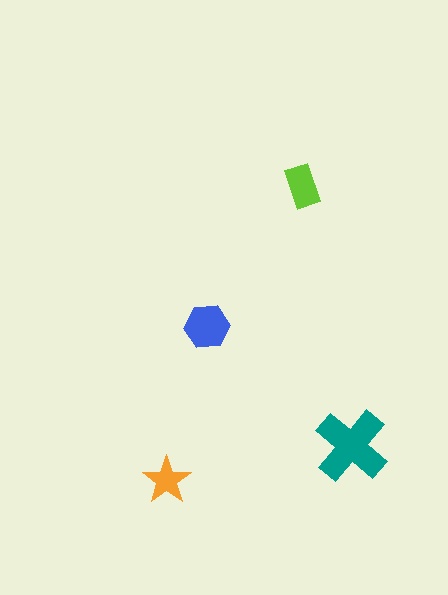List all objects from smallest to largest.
The orange star, the lime rectangle, the blue hexagon, the teal cross.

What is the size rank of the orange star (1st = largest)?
4th.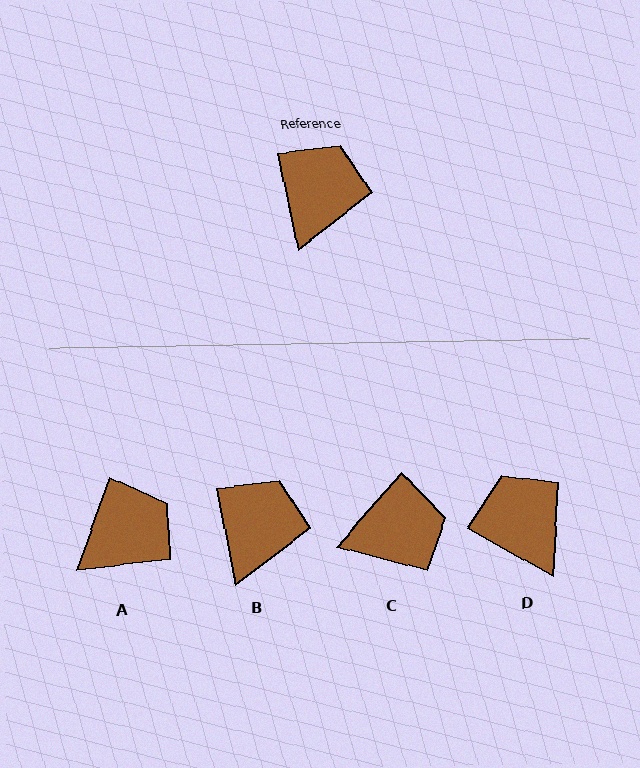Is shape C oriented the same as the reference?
No, it is off by about 52 degrees.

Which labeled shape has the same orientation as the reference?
B.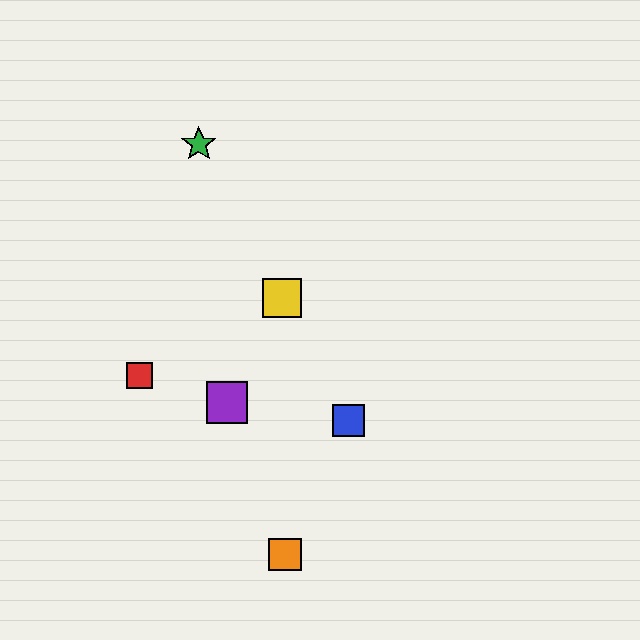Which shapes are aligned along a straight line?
The blue square, the green star, the yellow square are aligned along a straight line.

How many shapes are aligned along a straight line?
3 shapes (the blue square, the green star, the yellow square) are aligned along a straight line.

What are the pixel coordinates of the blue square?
The blue square is at (349, 421).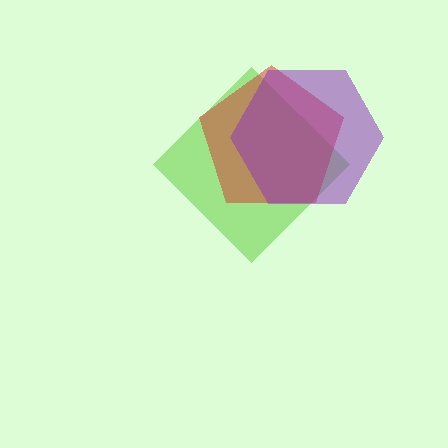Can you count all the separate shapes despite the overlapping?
Yes, there are 3 separate shapes.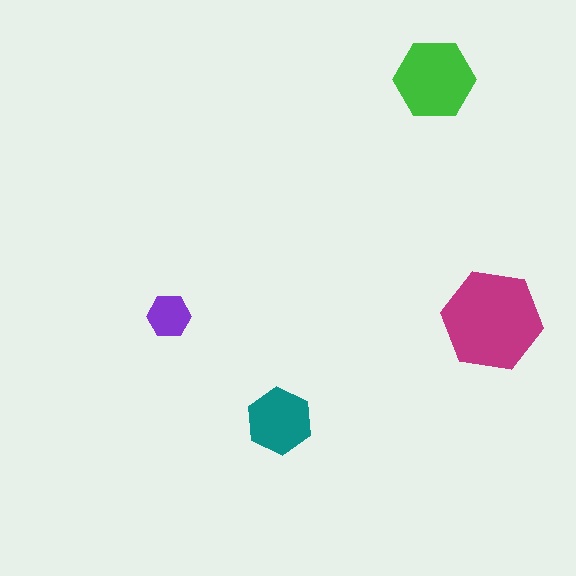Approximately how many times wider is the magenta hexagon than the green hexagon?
About 1.5 times wider.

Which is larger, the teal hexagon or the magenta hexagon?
The magenta one.